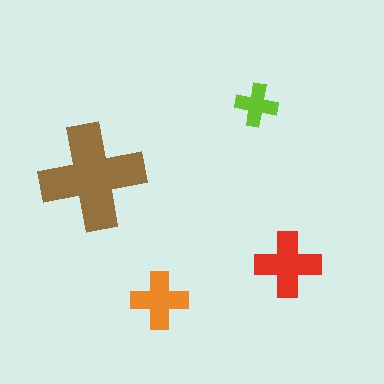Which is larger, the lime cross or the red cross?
The red one.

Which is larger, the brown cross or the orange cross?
The brown one.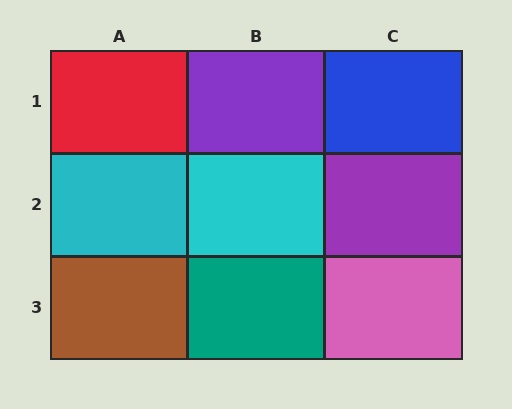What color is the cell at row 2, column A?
Cyan.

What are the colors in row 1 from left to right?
Red, purple, blue.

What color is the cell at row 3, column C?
Pink.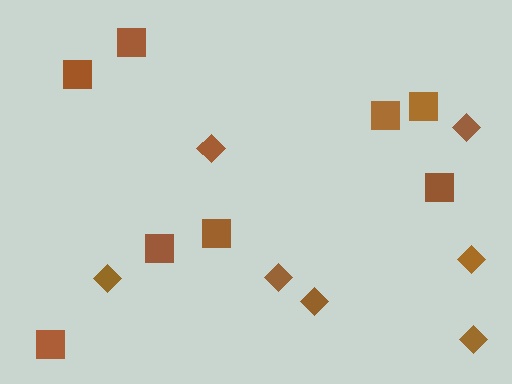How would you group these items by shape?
There are 2 groups: one group of squares (8) and one group of diamonds (7).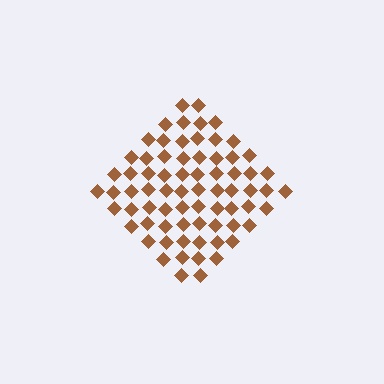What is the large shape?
The large shape is a diamond.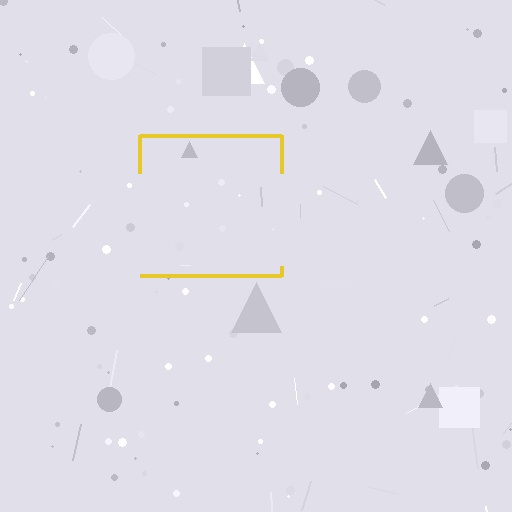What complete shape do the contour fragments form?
The contour fragments form a square.